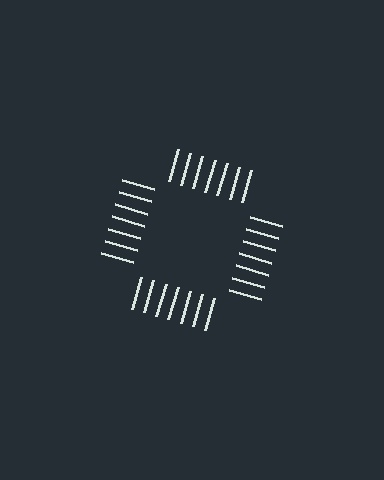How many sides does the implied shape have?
4 sides — the line-ends trace a square.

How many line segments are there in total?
28 — 7 along each of the 4 edges.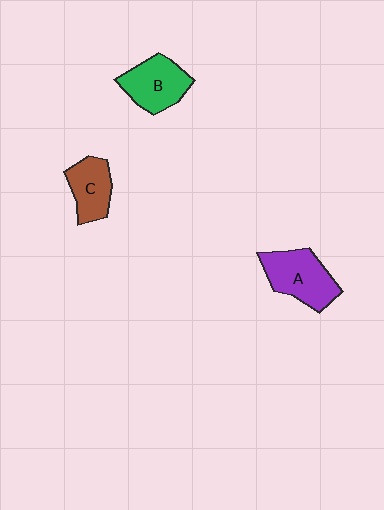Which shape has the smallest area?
Shape C (brown).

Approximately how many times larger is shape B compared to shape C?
Approximately 1.2 times.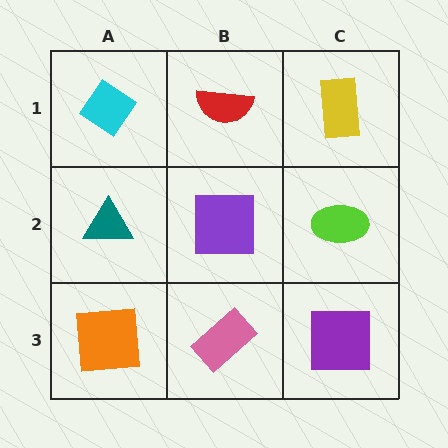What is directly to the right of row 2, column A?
A purple square.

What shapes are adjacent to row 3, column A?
A teal triangle (row 2, column A), a pink rectangle (row 3, column B).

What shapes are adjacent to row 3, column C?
A lime ellipse (row 2, column C), a pink rectangle (row 3, column B).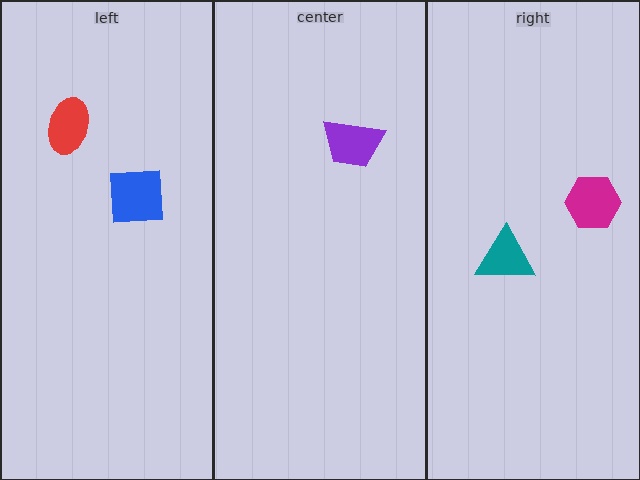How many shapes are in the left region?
2.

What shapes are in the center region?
The purple trapezoid.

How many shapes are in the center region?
1.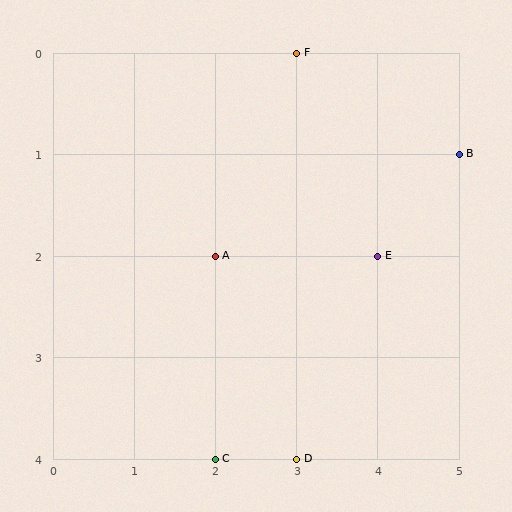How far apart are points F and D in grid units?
Points F and D are 4 rows apart.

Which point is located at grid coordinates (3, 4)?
Point D is at (3, 4).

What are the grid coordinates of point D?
Point D is at grid coordinates (3, 4).